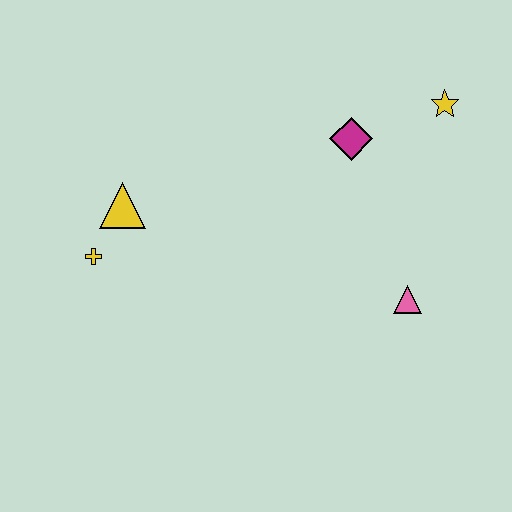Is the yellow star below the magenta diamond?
No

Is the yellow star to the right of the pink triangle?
Yes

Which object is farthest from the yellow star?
The yellow cross is farthest from the yellow star.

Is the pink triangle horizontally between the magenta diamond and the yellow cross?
No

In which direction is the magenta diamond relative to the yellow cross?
The magenta diamond is to the right of the yellow cross.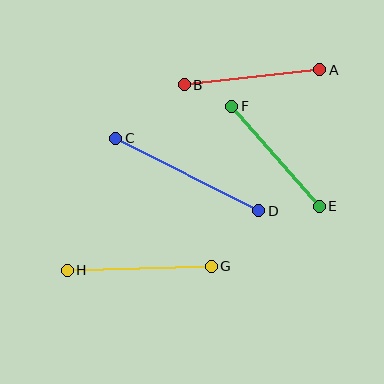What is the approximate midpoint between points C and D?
The midpoint is at approximately (187, 174) pixels.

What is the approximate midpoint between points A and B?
The midpoint is at approximately (252, 77) pixels.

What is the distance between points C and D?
The distance is approximately 161 pixels.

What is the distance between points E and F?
The distance is approximately 133 pixels.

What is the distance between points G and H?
The distance is approximately 144 pixels.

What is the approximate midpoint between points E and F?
The midpoint is at approximately (275, 156) pixels.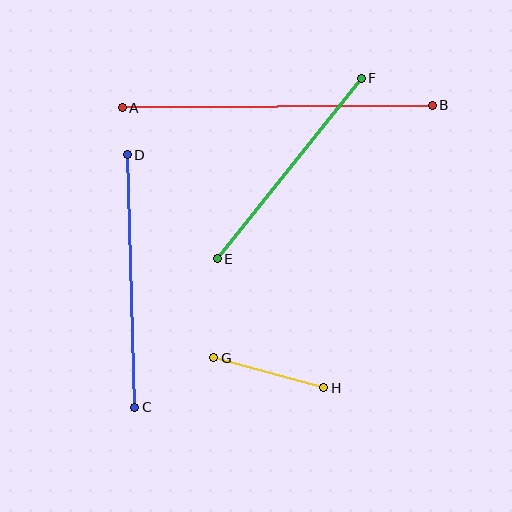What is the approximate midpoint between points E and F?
The midpoint is at approximately (289, 169) pixels.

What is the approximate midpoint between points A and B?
The midpoint is at approximately (277, 107) pixels.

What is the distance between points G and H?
The distance is approximately 114 pixels.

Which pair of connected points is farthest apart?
Points A and B are farthest apart.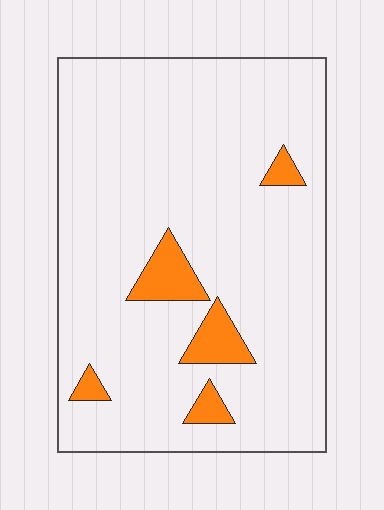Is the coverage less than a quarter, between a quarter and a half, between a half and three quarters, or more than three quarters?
Less than a quarter.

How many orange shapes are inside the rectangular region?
5.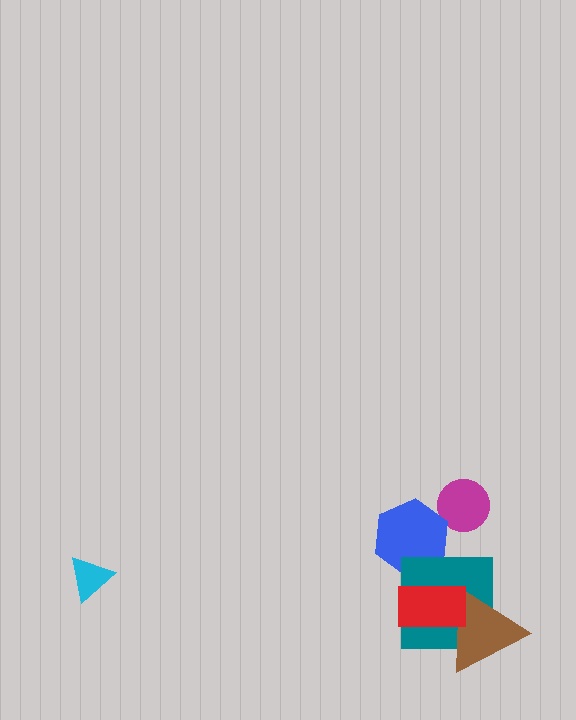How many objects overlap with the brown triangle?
2 objects overlap with the brown triangle.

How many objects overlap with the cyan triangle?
0 objects overlap with the cyan triangle.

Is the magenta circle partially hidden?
No, no other shape covers it.